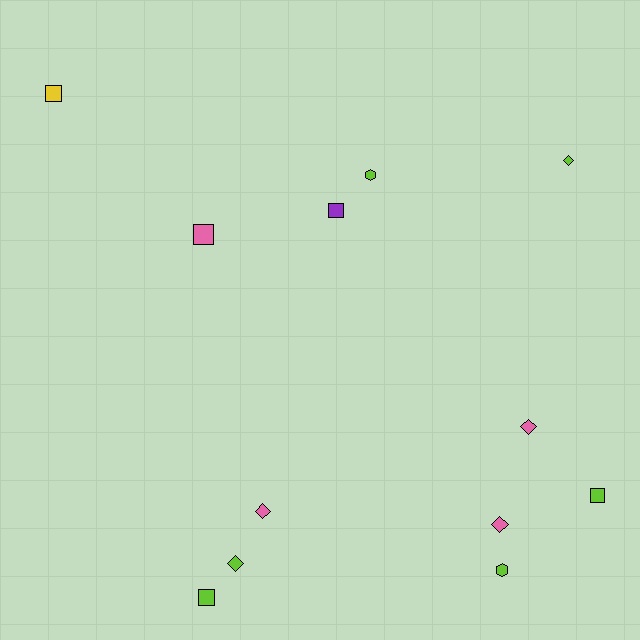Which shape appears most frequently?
Square, with 5 objects.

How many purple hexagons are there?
There are no purple hexagons.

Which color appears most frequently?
Lime, with 6 objects.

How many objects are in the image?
There are 12 objects.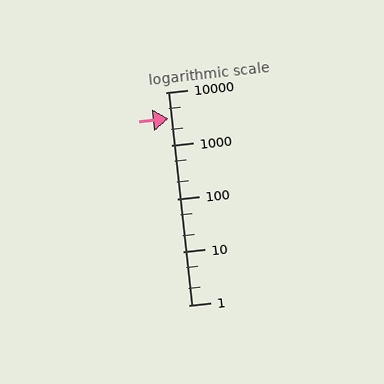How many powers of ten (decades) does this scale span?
The scale spans 4 decades, from 1 to 10000.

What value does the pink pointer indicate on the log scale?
The pointer indicates approximately 3200.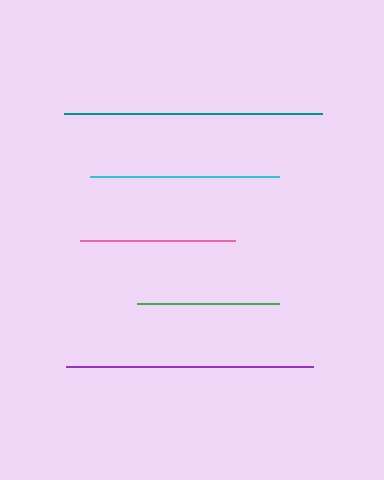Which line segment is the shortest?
The green line is the shortest at approximately 142 pixels.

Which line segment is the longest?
The teal line is the longest at approximately 257 pixels.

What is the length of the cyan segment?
The cyan segment is approximately 189 pixels long.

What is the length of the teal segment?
The teal segment is approximately 257 pixels long.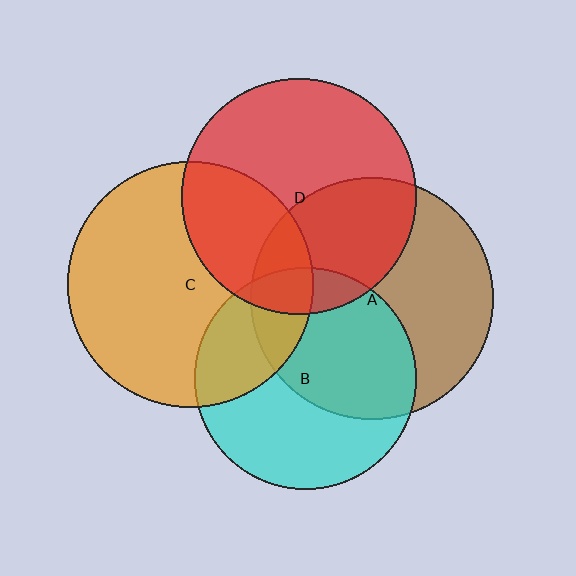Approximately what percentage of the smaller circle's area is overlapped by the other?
Approximately 50%.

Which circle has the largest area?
Circle C (orange).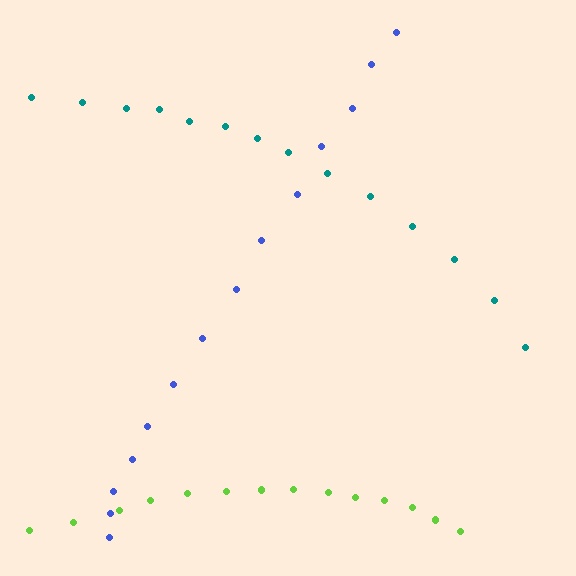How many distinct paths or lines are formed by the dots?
There are 3 distinct paths.